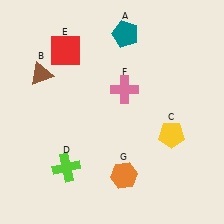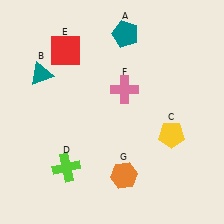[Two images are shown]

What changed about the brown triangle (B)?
In Image 1, B is brown. In Image 2, it changed to teal.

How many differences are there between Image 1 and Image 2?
There is 1 difference between the two images.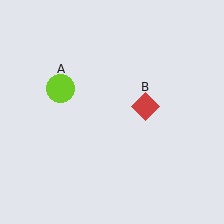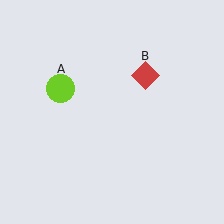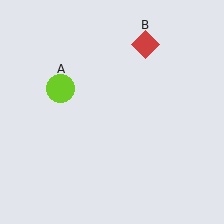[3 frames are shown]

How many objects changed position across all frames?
1 object changed position: red diamond (object B).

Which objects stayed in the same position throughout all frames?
Lime circle (object A) remained stationary.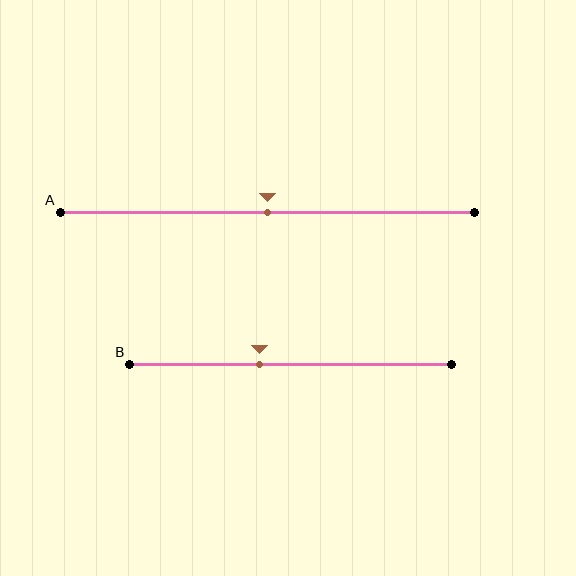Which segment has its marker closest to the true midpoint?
Segment A has its marker closest to the true midpoint.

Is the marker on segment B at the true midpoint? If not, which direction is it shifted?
No, the marker on segment B is shifted to the left by about 10% of the segment length.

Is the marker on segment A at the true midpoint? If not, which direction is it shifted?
Yes, the marker on segment A is at the true midpoint.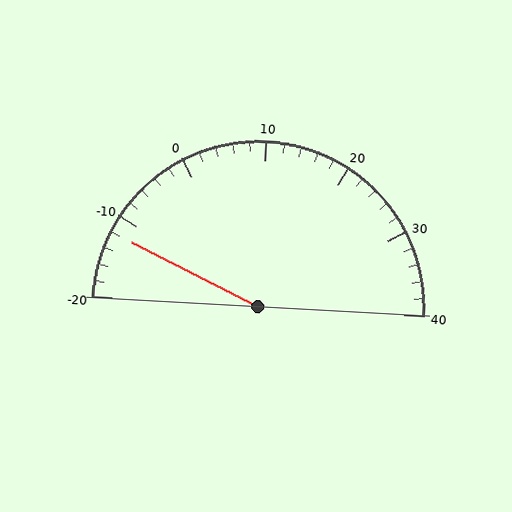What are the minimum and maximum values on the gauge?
The gauge ranges from -20 to 40.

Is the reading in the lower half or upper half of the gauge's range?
The reading is in the lower half of the range (-20 to 40).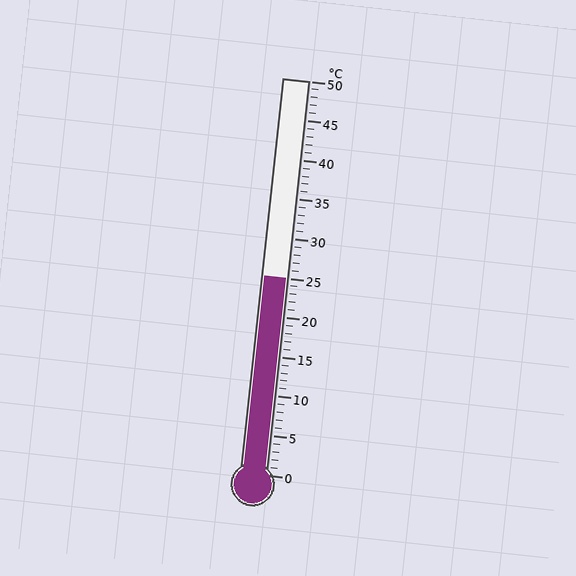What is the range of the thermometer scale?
The thermometer scale ranges from 0°C to 50°C.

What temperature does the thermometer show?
The thermometer shows approximately 25°C.